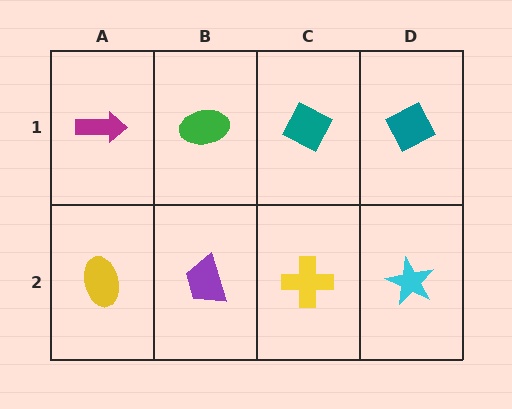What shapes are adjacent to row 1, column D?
A cyan star (row 2, column D), a teal diamond (row 1, column C).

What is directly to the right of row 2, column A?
A purple trapezoid.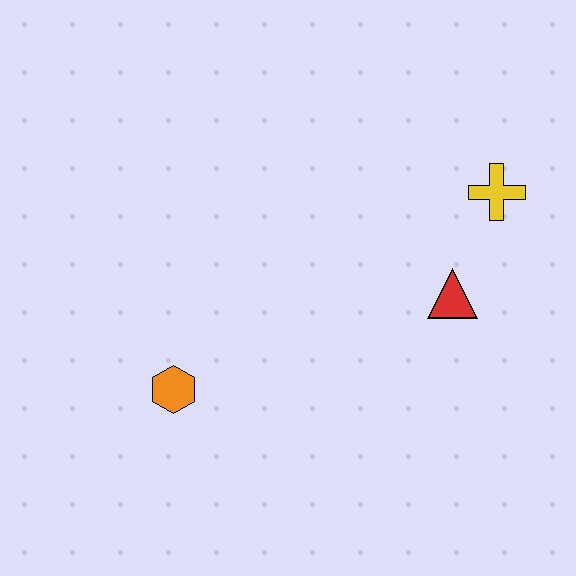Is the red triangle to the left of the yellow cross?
Yes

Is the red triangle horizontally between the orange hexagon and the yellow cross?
Yes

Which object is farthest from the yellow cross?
The orange hexagon is farthest from the yellow cross.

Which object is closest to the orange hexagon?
The red triangle is closest to the orange hexagon.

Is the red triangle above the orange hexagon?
Yes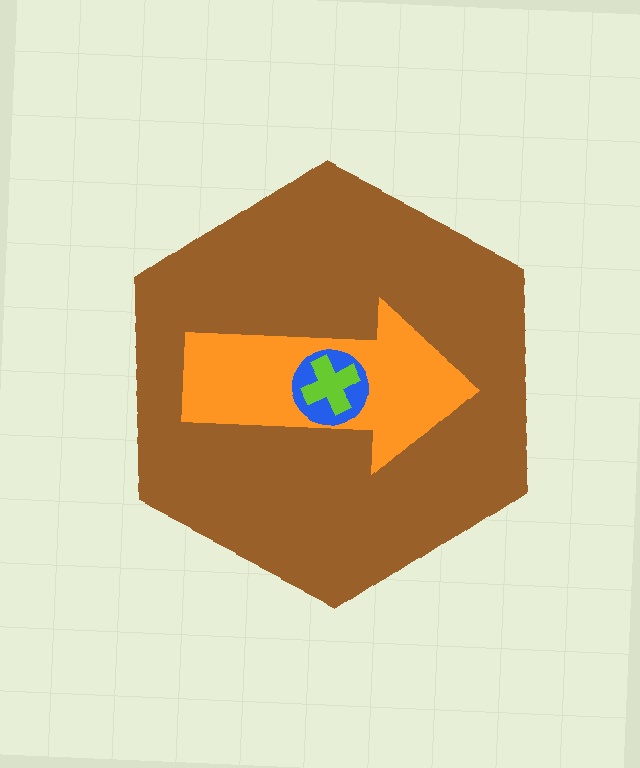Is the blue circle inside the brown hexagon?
Yes.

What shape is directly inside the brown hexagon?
The orange arrow.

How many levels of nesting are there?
4.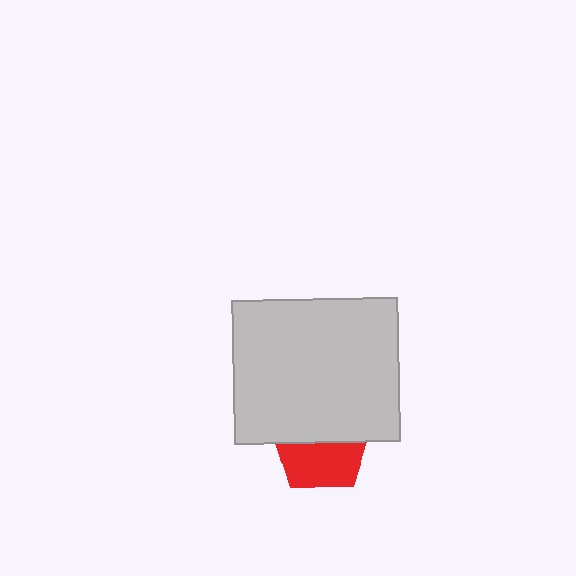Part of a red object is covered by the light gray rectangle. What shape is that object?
It is a pentagon.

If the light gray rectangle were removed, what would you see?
You would see the complete red pentagon.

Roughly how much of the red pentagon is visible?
About half of it is visible (roughly 50%).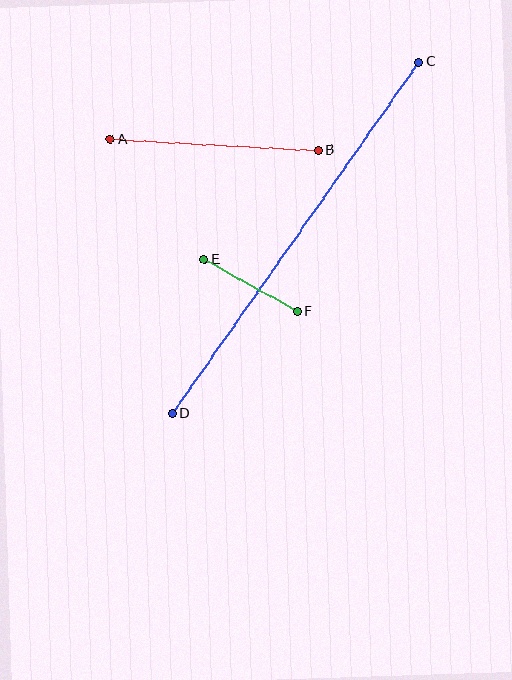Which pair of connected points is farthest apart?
Points C and D are farthest apart.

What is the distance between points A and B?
The distance is approximately 208 pixels.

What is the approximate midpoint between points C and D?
The midpoint is at approximately (296, 238) pixels.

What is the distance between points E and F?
The distance is approximately 107 pixels.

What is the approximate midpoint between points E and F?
The midpoint is at approximately (251, 285) pixels.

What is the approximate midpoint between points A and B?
The midpoint is at approximately (214, 145) pixels.